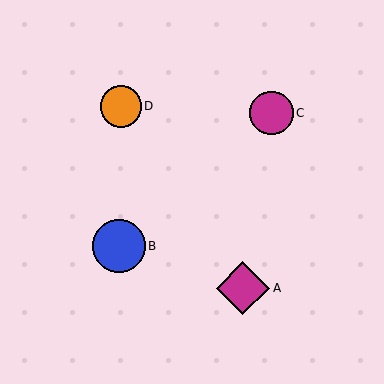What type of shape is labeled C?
Shape C is a magenta circle.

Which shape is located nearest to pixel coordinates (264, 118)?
The magenta circle (labeled C) at (272, 113) is nearest to that location.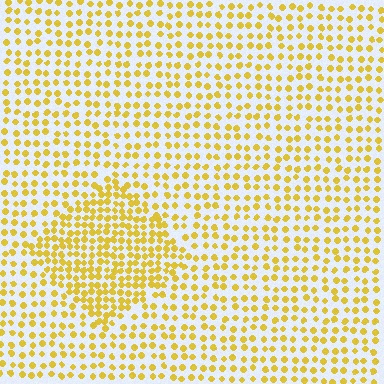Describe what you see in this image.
The image contains small yellow elements arranged at two different densities. A diamond-shaped region is visible where the elements are more densely packed than the surrounding area.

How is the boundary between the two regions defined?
The boundary is defined by a change in element density (approximately 1.8x ratio). All elements are the same color, size, and shape.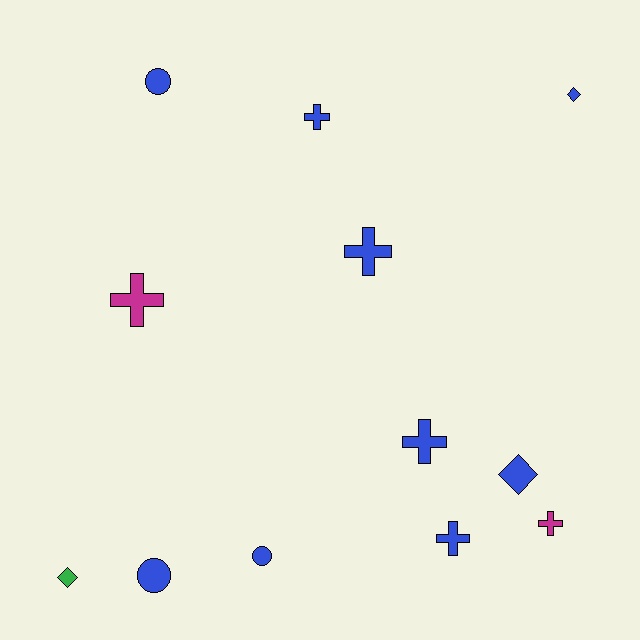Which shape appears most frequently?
Cross, with 6 objects.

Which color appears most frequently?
Blue, with 9 objects.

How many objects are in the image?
There are 12 objects.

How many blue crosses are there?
There are 4 blue crosses.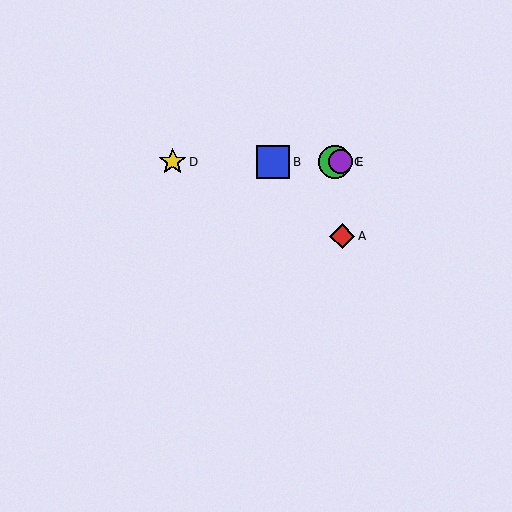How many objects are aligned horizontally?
4 objects (B, C, D, E) are aligned horizontally.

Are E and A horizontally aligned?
No, E is at y≈162 and A is at y≈236.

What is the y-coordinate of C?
Object C is at y≈162.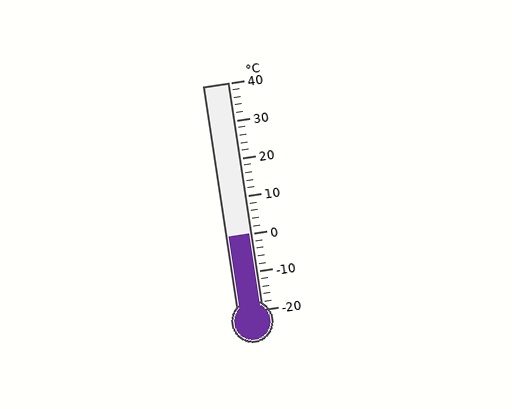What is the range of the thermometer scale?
The thermometer scale ranges from -20°C to 40°C.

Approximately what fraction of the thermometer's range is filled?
The thermometer is filled to approximately 35% of its range.